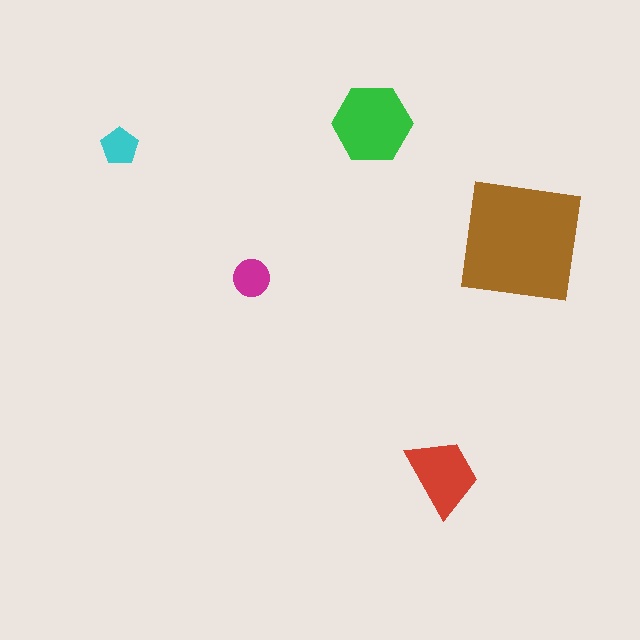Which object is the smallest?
The cyan pentagon.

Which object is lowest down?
The red trapezoid is bottommost.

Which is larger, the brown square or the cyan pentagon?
The brown square.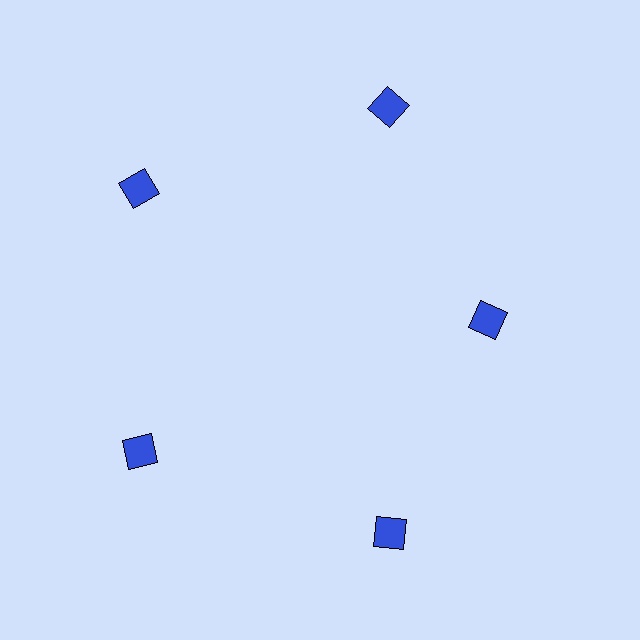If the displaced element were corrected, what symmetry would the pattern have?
It would have 5-fold rotational symmetry — the pattern would map onto itself every 72 degrees.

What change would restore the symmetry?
The symmetry would be restored by moving it outward, back onto the ring so that all 5 squares sit at equal angles and equal distance from the center.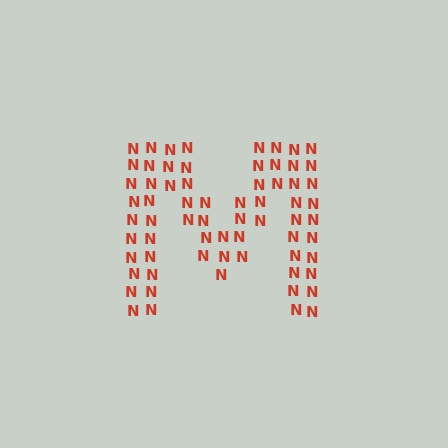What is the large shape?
The large shape is the letter M.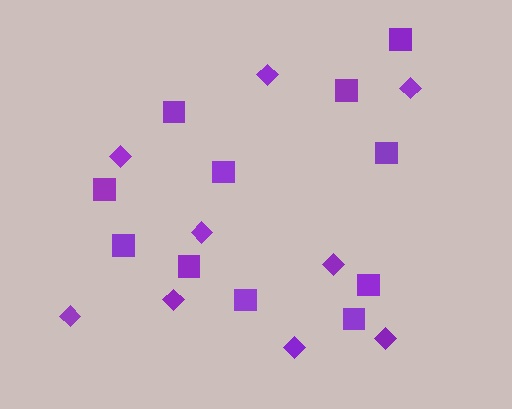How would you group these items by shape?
There are 2 groups: one group of squares (11) and one group of diamonds (9).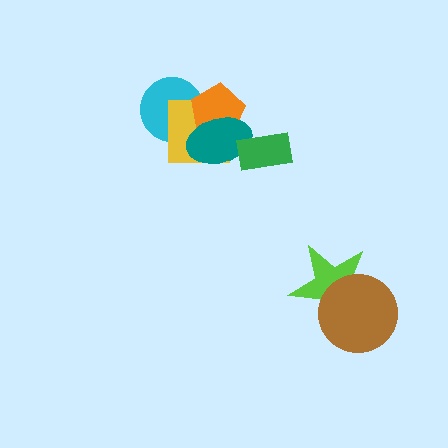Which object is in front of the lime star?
The brown circle is in front of the lime star.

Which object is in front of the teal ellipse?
The green rectangle is in front of the teal ellipse.